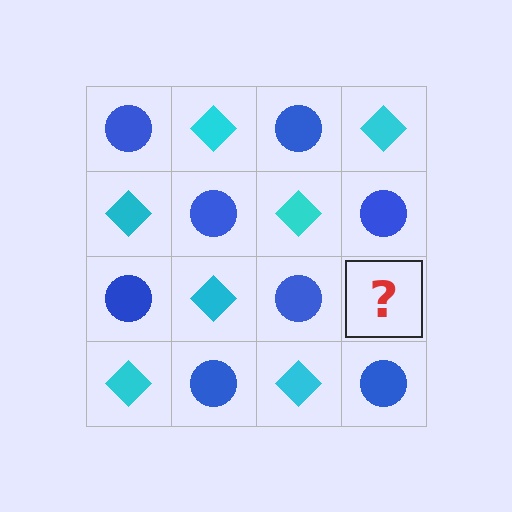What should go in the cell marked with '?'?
The missing cell should contain a cyan diamond.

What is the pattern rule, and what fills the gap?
The rule is that it alternates blue circle and cyan diamond in a checkerboard pattern. The gap should be filled with a cyan diamond.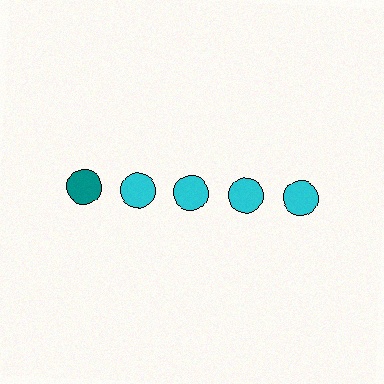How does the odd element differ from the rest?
It has a different color: teal instead of cyan.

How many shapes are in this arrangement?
There are 5 shapes arranged in a grid pattern.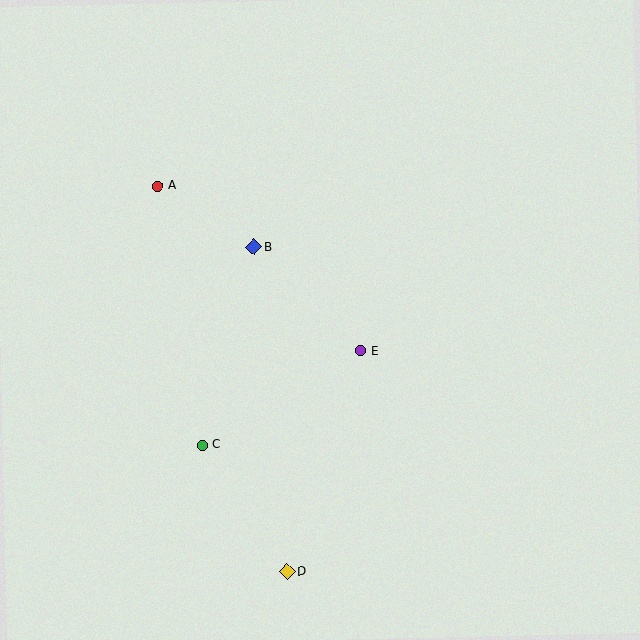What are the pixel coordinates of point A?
Point A is at (157, 186).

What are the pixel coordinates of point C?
Point C is at (202, 445).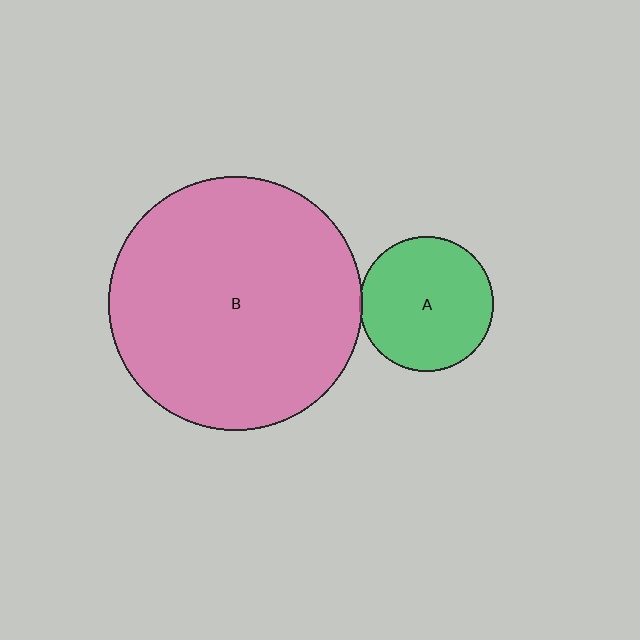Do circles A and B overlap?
Yes.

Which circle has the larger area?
Circle B (pink).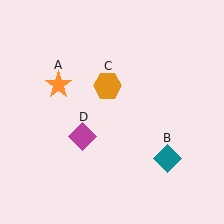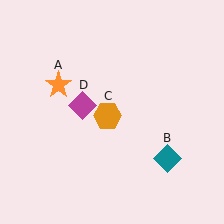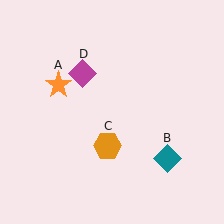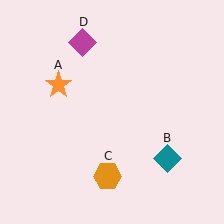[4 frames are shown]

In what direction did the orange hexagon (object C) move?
The orange hexagon (object C) moved down.